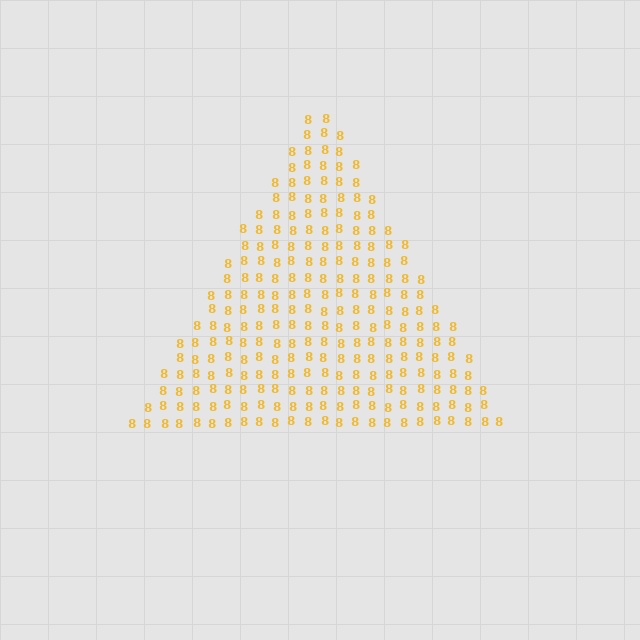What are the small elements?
The small elements are digit 8's.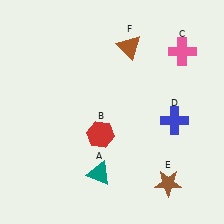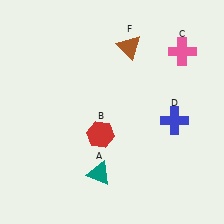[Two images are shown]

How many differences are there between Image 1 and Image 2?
There is 1 difference between the two images.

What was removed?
The brown star (E) was removed in Image 2.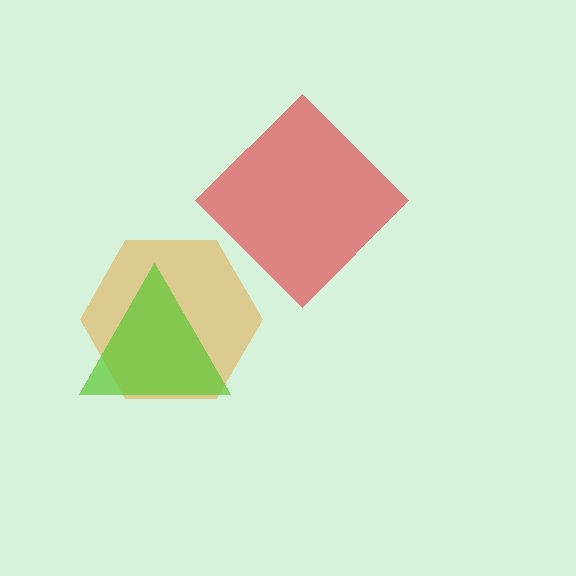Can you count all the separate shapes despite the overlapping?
Yes, there are 3 separate shapes.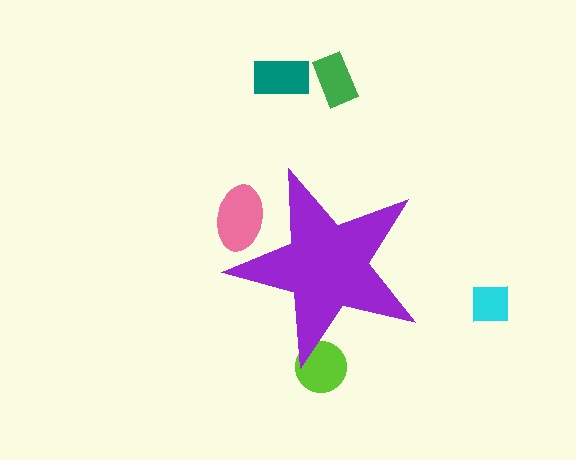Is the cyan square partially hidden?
No, the cyan square is fully visible.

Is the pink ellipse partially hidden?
Yes, the pink ellipse is partially hidden behind the purple star.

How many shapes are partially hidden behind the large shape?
2 shapes are partially hidden.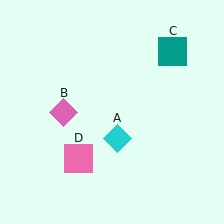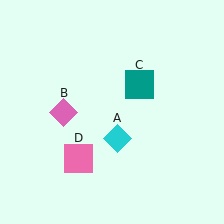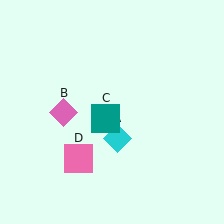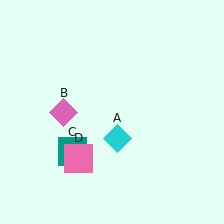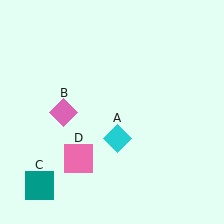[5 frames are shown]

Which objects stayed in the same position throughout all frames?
Cyan diamond (object A) and pink diamond (object B) and pink square (object D) remained stationary.